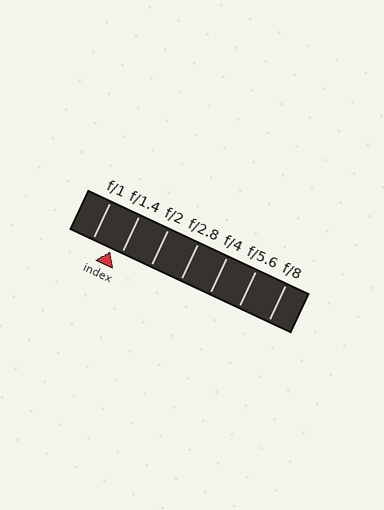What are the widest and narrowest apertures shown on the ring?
The widest aperture shown is f/1 and the narrowest is f/8.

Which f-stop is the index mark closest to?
The index mark is closest to f/1.4.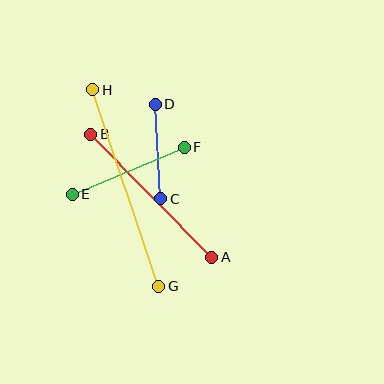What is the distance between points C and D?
The distance is approximately 95 pixels.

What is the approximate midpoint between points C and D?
The midpoint is at approximately (158, 151) pixels.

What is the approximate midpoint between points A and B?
The midpoint is at approximately (151, 196) pixels.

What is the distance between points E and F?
The distance is approximately 121 pixels.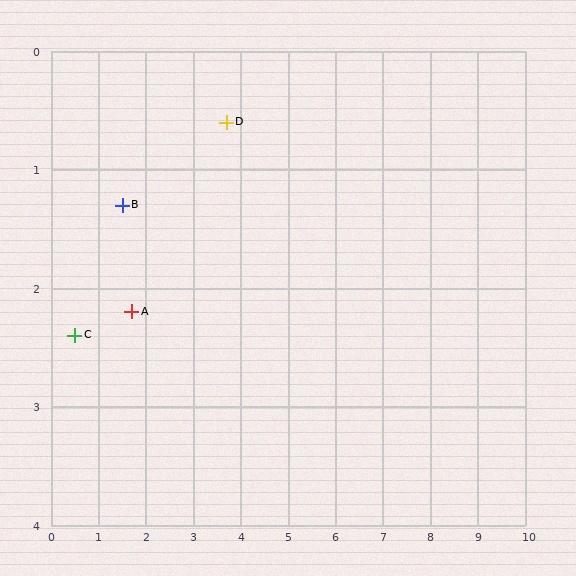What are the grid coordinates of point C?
Point C is at approximately (0.5, 2.4).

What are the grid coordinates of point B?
Point B is at approximately (1.5, 1.3).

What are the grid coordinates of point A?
Point A is at approximately (1.7, 2.2).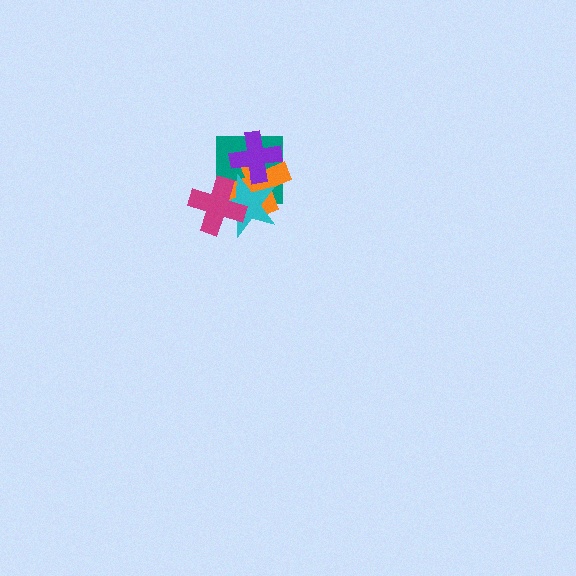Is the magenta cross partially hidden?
No, no other shape covers it.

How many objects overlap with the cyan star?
4 objects overlap with the cyan star.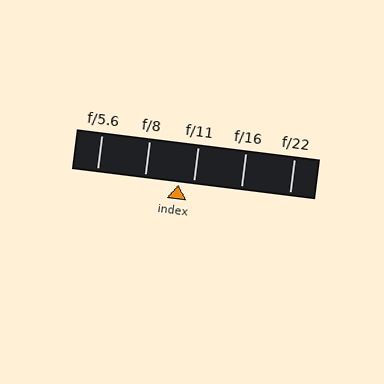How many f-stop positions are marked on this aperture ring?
There are 5 f-stop positions marked.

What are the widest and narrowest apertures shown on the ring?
The widest aperture shown is f/5.6 and the narrowest is f/22.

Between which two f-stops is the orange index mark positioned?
The index mark is between f/8 and f/11.